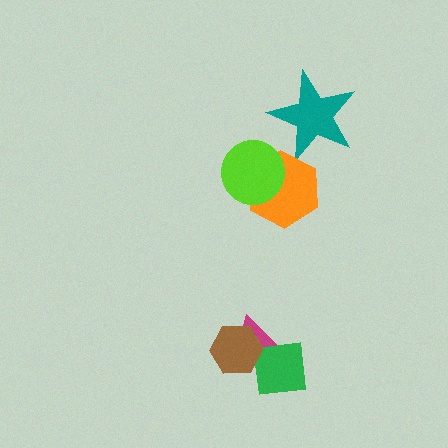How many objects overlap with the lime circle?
1 object overlaps with the lime circle.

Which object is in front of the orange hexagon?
The lime circle is in front of the orange hexagon.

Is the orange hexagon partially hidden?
Yes, it is partially covered by another shape.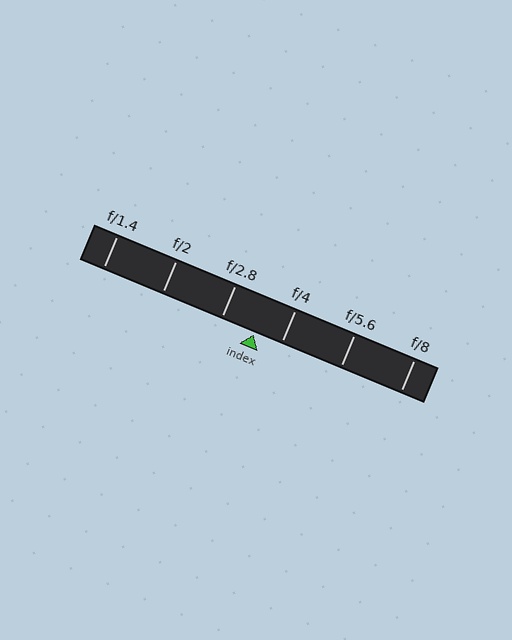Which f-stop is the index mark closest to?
The index mark is closest to f/4.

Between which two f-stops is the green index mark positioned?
The index mark is between f/2.8 and f/4.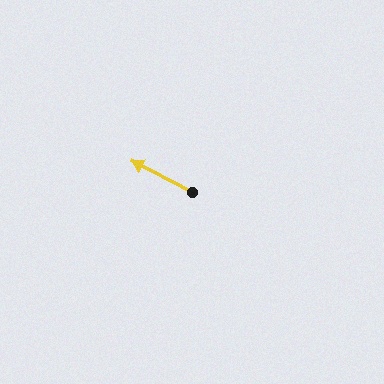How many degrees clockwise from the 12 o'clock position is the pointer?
Approximately 298 degrees.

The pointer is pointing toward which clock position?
Roughly 10 o'clock.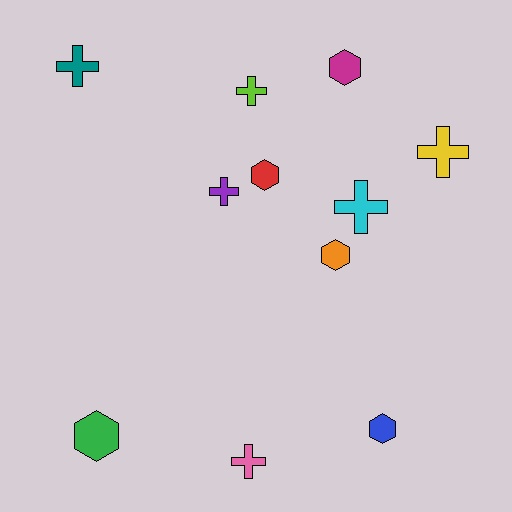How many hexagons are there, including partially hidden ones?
There are 5 hexagons.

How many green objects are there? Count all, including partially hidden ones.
There is 1 green object.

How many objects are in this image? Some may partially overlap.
There are 11 objects.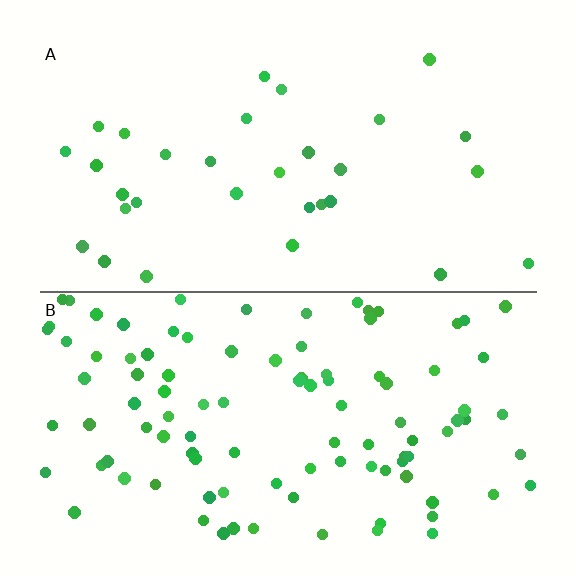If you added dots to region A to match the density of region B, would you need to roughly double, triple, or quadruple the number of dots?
Approximately triple.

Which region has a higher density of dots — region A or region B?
B (the bottom).